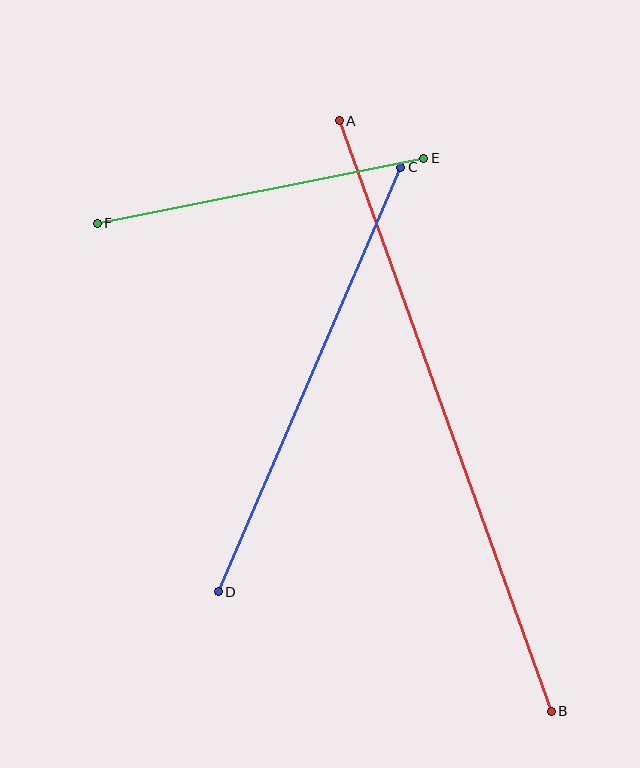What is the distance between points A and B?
The distance is approximately 627 pixels.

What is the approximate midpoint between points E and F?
The midpoint is at approximately (261, 191) pixels.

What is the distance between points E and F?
The distance is approximately 333 pixels.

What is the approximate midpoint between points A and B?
The midpoint is at approximately (445, 416) pixels.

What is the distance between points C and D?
The distance is approximately 462 pixels.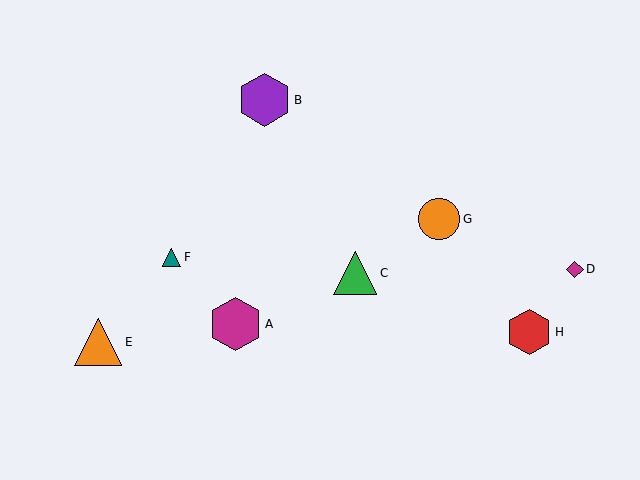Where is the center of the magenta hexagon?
The center of the magenta hexagon is at (236, 324).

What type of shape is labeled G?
Shape G is an orange circle.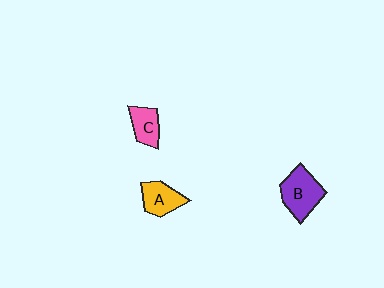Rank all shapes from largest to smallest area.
From largest to smallest: B (purple), A (yellow), C (pink).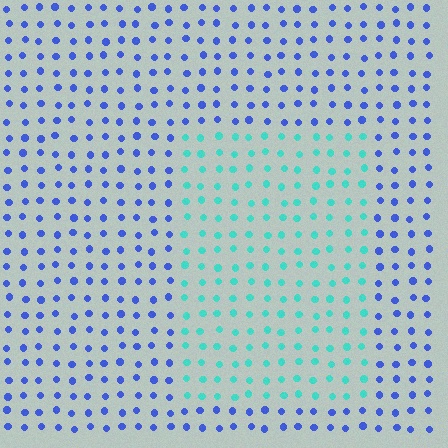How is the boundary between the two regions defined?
The boundary is defined purely by a slight shift in hue (about 58 degrees). Spacing, size, and orientation are identical on both sides.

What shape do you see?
I see a rectangle.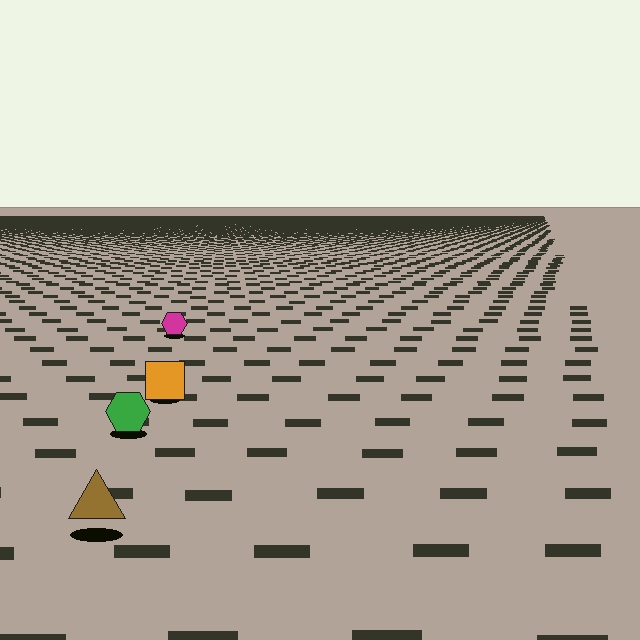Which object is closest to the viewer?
The brown triangle is closest. The texture marks near it are larger and more spread out.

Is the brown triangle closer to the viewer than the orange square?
Yes. The brown triangle is closer — you can tell from the texture gradient: the ground texture is coarser near it.